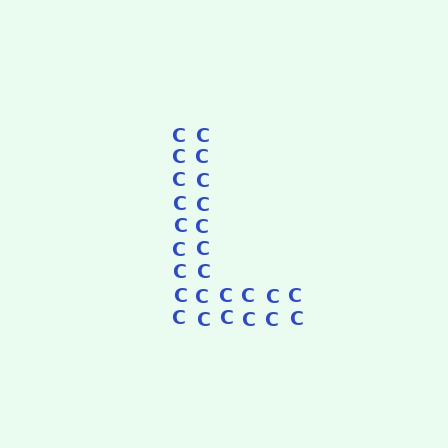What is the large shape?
The large shape is the letter L.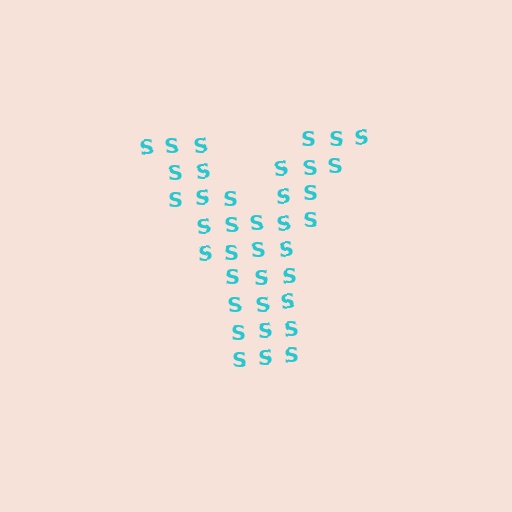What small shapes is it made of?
It is made of small letter S's.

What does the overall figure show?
The overall figure shows the letter Y.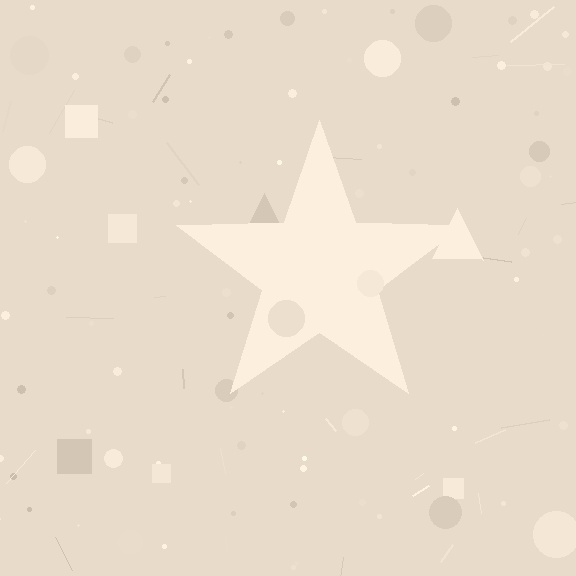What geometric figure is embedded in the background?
A star is embedded in the background.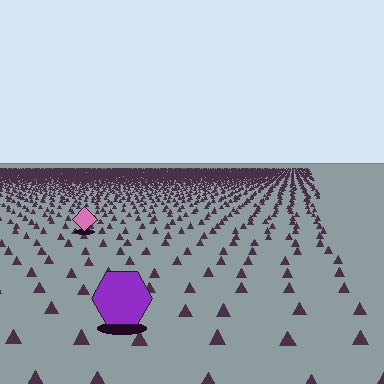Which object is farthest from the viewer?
The pink diamond is farthest from the viewer. It appears smaller and the ground texture around it is denser.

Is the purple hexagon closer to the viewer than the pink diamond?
Yes. The purple hexagon is closer — you can tell from the texture gradient: the ground texture is coarser near it.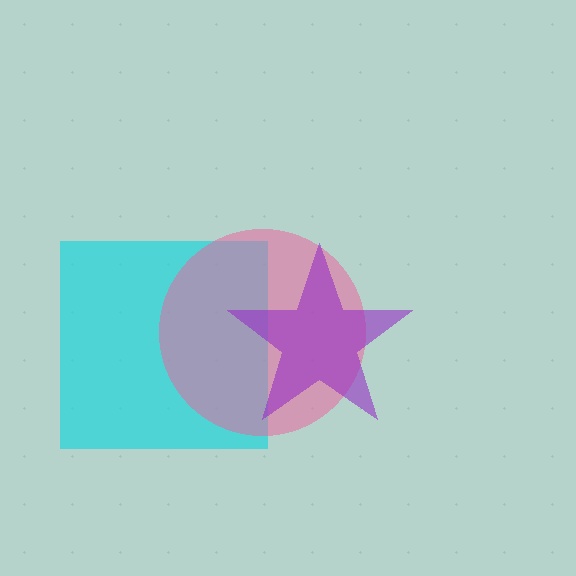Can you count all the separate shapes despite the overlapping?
Yes, there are 3 separate shapes.